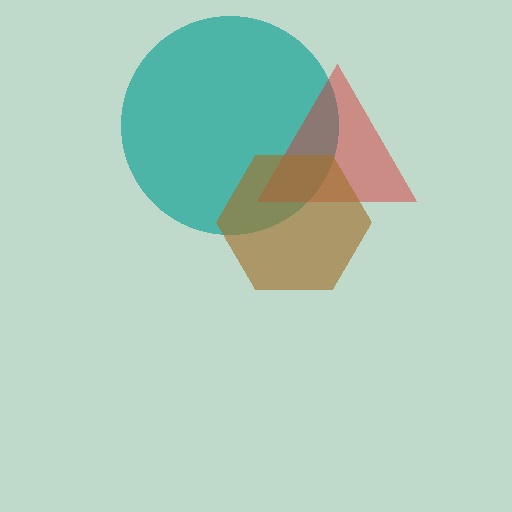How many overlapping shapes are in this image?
There are 3 overlapping shapes in the image.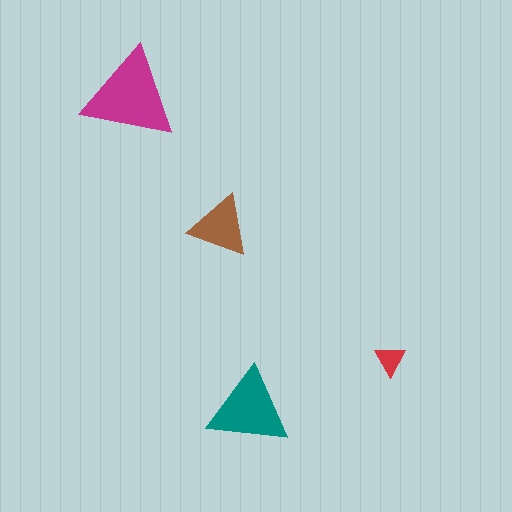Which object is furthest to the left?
The magenta triangle is leftmost.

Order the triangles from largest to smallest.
the magenta one, the teal one, the brown one, the red one.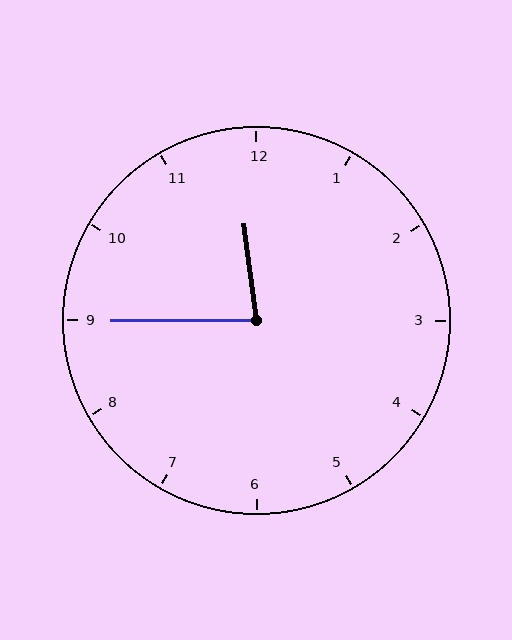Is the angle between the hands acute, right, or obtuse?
It is acute.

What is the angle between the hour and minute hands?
Approximately 82 degrees.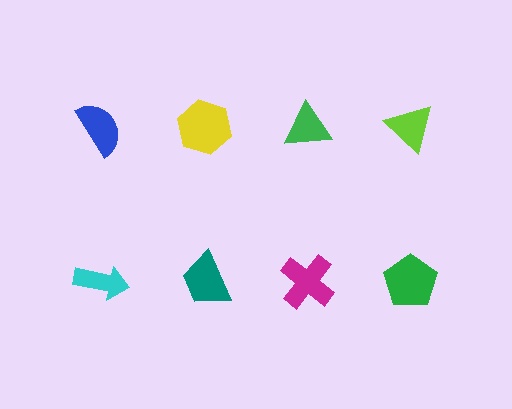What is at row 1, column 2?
A yellow hexagon.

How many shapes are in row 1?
4 shapes.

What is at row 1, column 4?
A lime triangle.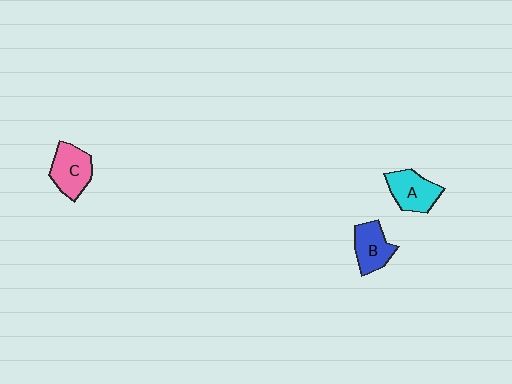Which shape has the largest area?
Shape C (pink).